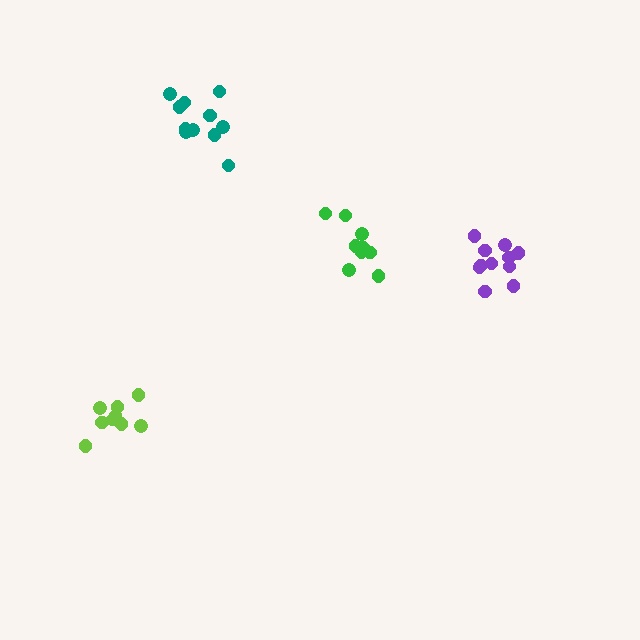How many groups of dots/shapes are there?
There are 4 groups.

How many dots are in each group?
Group 1: 9 dots, Group 2: 11 dots, Group 3: 9 dots, Group 4: 11 dots (40 total).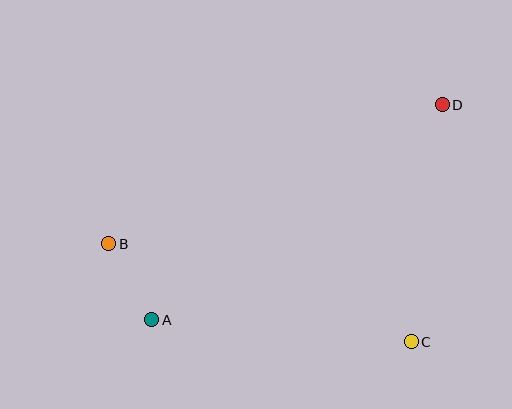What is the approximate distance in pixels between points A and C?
The distance between A and C is approximately 260 pixels.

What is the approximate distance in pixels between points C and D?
The distance between C and D is approximately 239 pixels.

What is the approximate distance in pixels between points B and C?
The distance between B and C is approximately 318 pixels.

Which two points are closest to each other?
Points A and B are closest to each other.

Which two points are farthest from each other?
Points B and D are farthest from each other.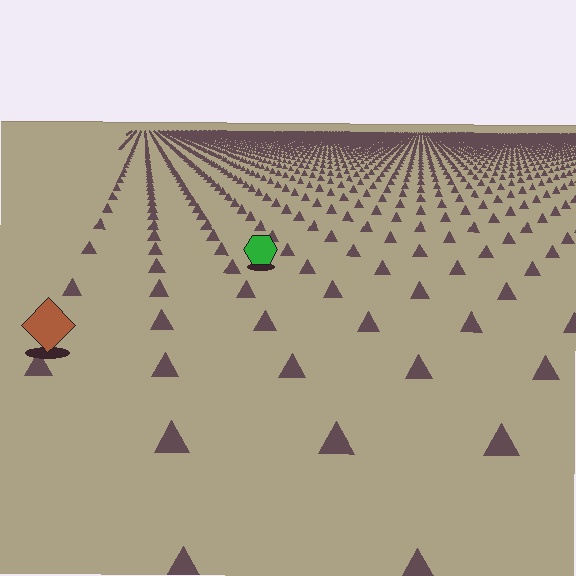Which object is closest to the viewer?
The brown diamond is closest. The texture marks near it are larger and more spread out.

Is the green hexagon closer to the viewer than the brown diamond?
No. The brown diamond is closer — you can tell from the texture gradient: the ground texture is coarser near it.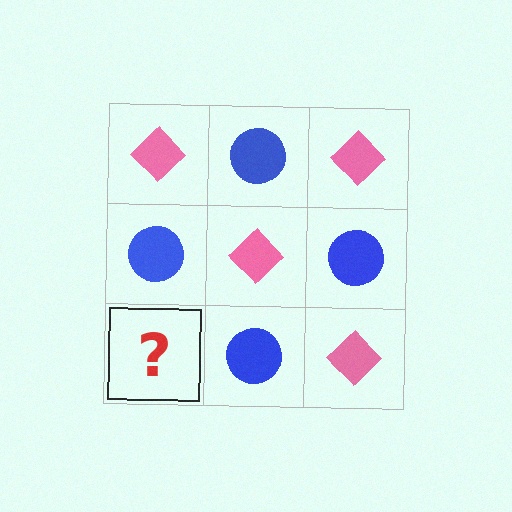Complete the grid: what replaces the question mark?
The question mark should be replaced with a pink diamond.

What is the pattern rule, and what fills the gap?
The rule is that it alternates pink diamond and blue circle in a checkerboard pattern. The gap should be filled with a pink diamond.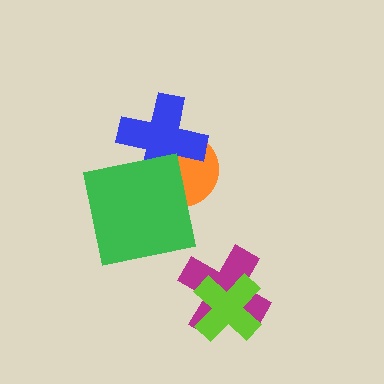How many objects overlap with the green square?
2 objects overlap with the green square.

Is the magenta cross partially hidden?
Yes, it is partially covered by another shape.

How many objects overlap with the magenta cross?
1 object overlaps with the magenta cross.